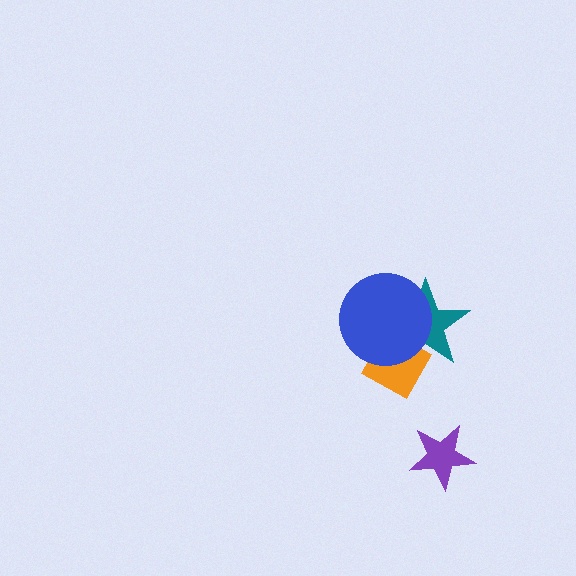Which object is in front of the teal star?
The blue circle is in front of the teal star.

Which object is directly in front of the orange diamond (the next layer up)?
The teal star is directly in front of the orange diamond.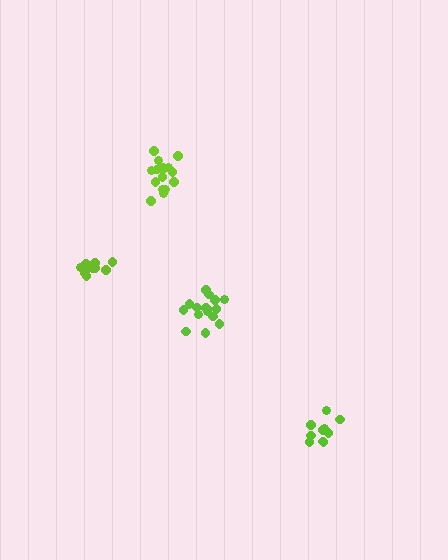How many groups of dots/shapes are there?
There are 4 groups.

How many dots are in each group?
Group 1: 10 dots, Group 2: 12 dots, Group 3: 16 dots, Group 4: 16 dots (54 total).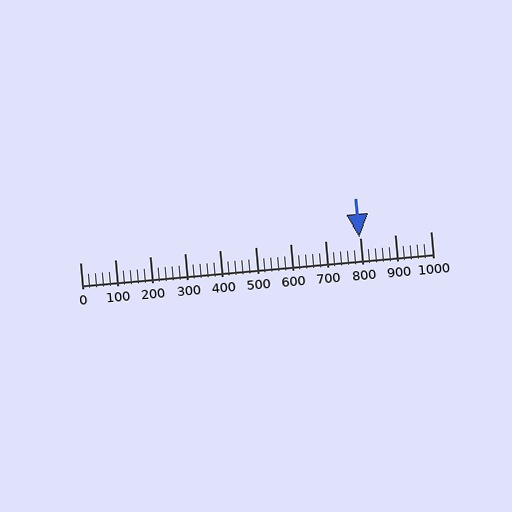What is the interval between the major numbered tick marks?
The major tick marks are spaced 100 units apart.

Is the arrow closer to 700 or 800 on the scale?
The arrow is closer to 800.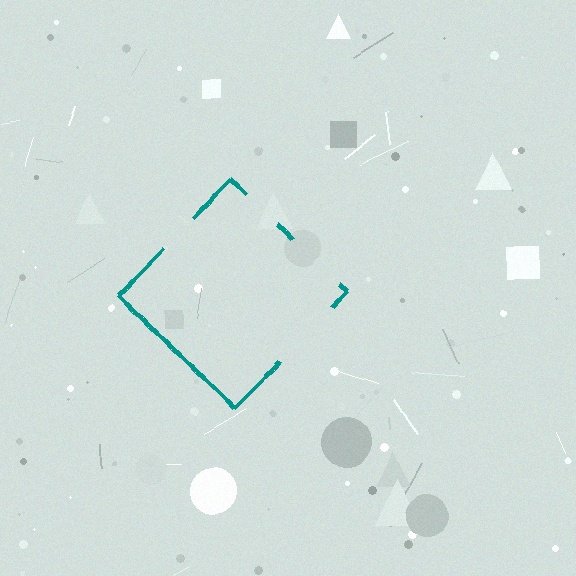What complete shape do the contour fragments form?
The contour fragments form a diamond.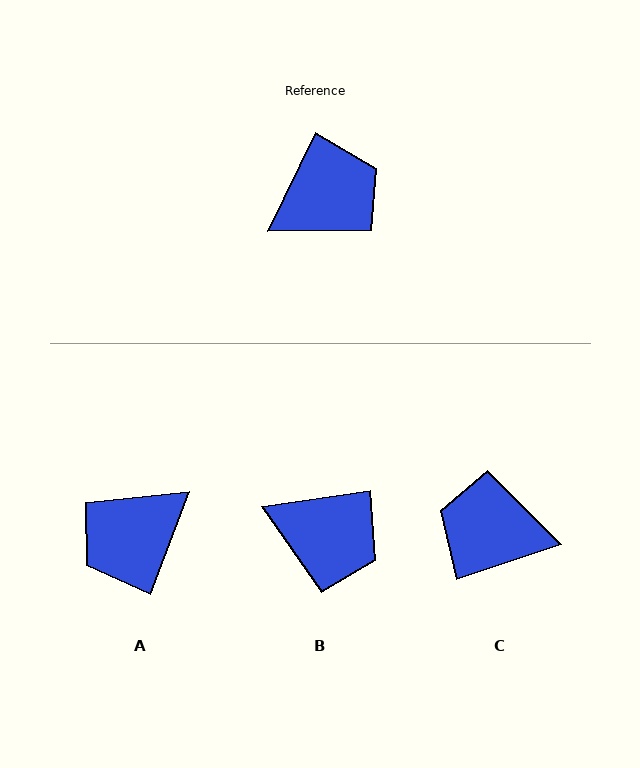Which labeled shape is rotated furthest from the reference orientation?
A, about 174 degrees away.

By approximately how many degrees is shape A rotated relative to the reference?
Approximately 174 degrees clockwise.